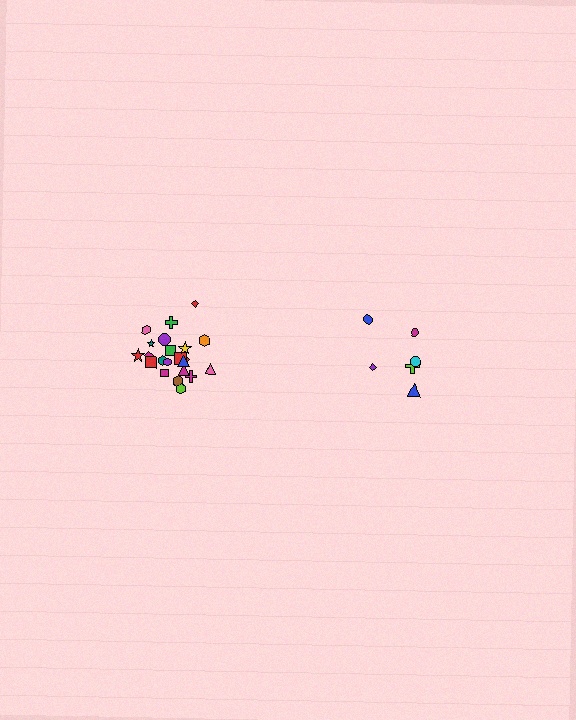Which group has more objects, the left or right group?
The left group.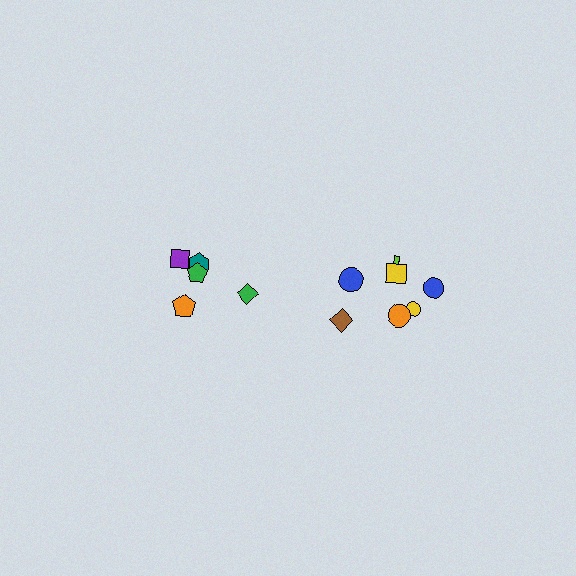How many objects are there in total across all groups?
There are 12 objects.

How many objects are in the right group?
There are 7 objects.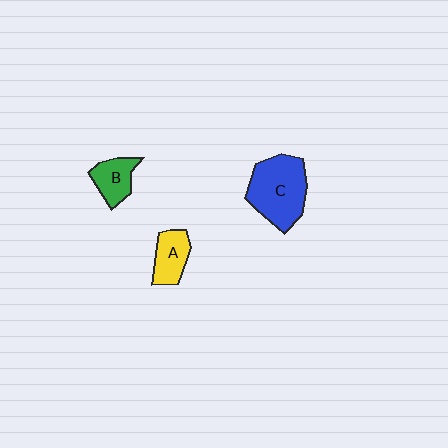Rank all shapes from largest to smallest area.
From largest to smallest: C (blue), A (yellow), B (green).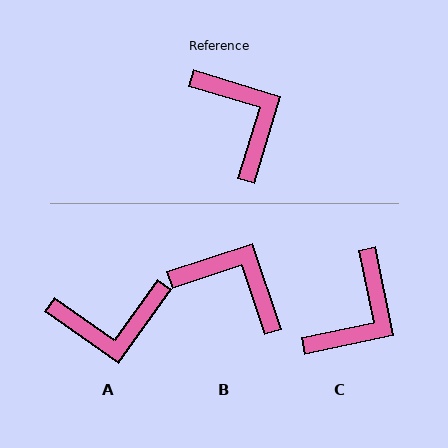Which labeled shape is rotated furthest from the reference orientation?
A, about 108 degrees away.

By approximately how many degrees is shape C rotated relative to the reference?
Approximately 61 degrees clockwise.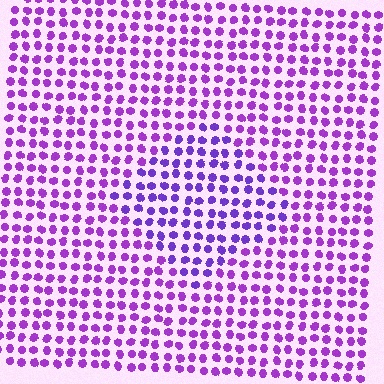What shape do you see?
I see a diamond.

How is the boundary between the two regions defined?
The boundary is defined purely by a slight shift in hue (about 21 degrees). Spacing, size, and orientation are identical on both sides.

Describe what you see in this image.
The image is filled with small purple elements in a uniform arrangement. A diamond-shaped region is visible where the elements are tinted to a slightly different hue, forming a subtle color boundary.